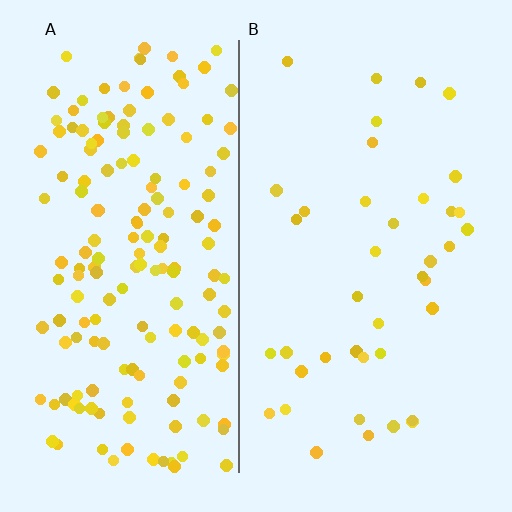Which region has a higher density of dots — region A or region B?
A (the left).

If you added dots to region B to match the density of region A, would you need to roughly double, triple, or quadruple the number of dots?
Approximately quadruple.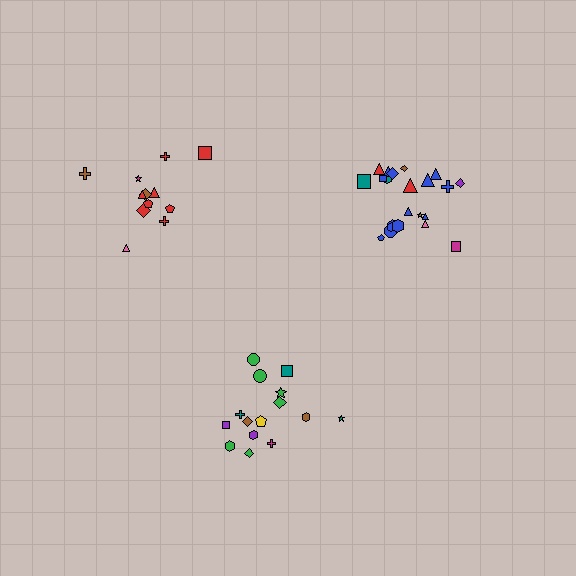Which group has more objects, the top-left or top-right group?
The top-right group.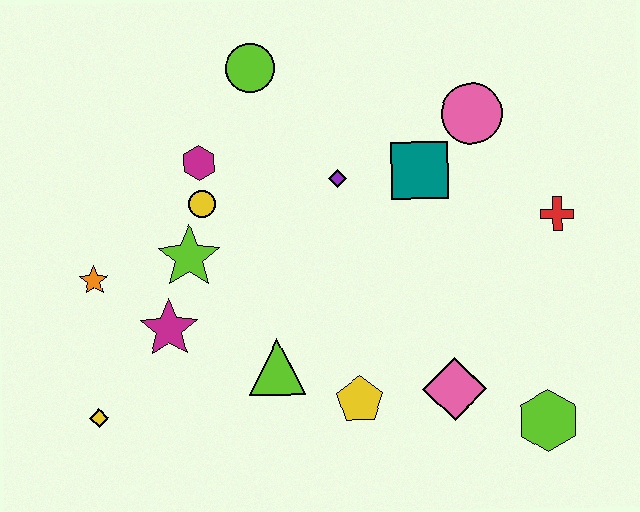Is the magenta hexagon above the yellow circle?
Yes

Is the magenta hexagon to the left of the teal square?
Yes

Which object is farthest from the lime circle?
The lime hexagon is farthest from the lime circle.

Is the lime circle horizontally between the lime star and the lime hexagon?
Yes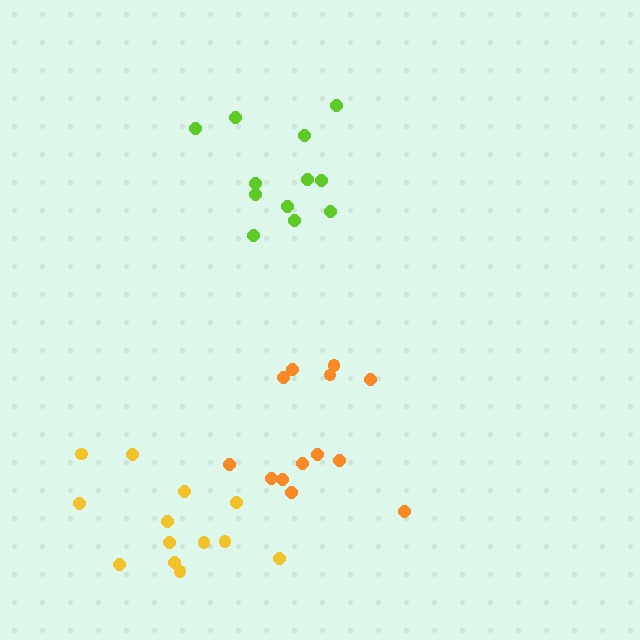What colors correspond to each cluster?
The clusters are colored: lime, orange, yellow.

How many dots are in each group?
Group 1: 12 dots, Group 2: 13 dots, Group 3: 13 dots (38 total).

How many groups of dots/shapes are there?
There are 3 groups.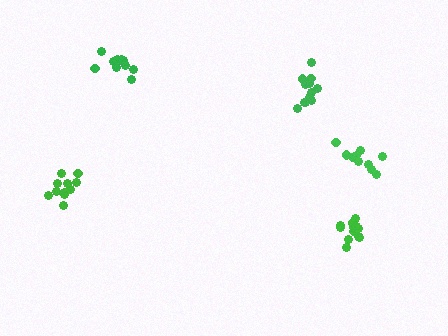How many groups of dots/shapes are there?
There are 5 groups.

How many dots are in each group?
Group 1: 12 dots, Group 2: 12 dots, Group 3: 13 dots, Group 4: 11 dots, Group 5: 10 dots (58 total).